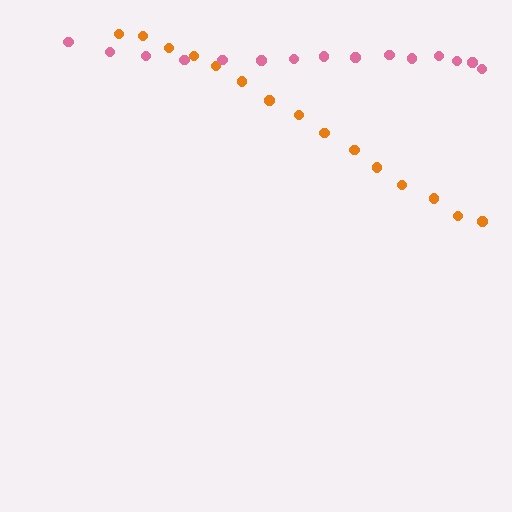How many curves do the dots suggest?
There are 2 distinct paths.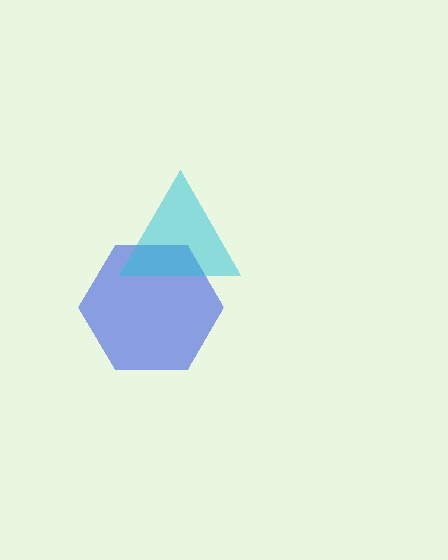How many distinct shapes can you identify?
There are 2 distinct shapes: a blue hexagon, a cyan triangle.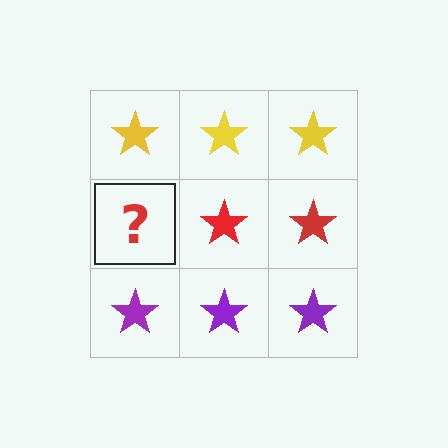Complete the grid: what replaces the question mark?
The question mark should be replaced with a red star.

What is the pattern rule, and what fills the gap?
The rule is that each row has a consistent color. The gap should be filled with a red star.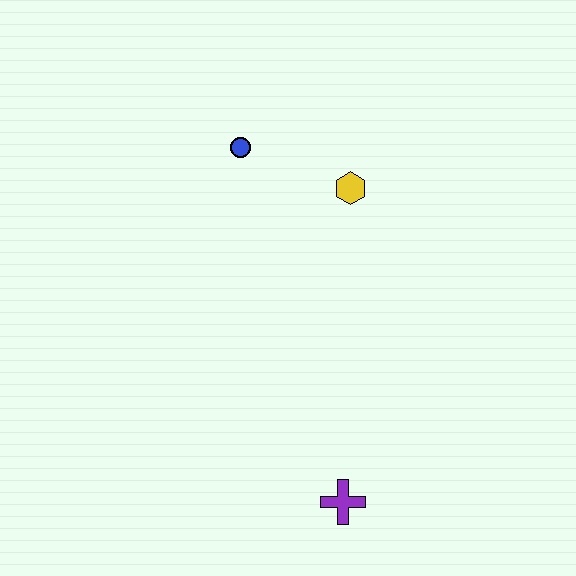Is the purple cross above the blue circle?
No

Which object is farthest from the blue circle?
The purple cross is farthest from the blue circle.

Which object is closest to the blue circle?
The yellow hexagon is closest to the blue circle.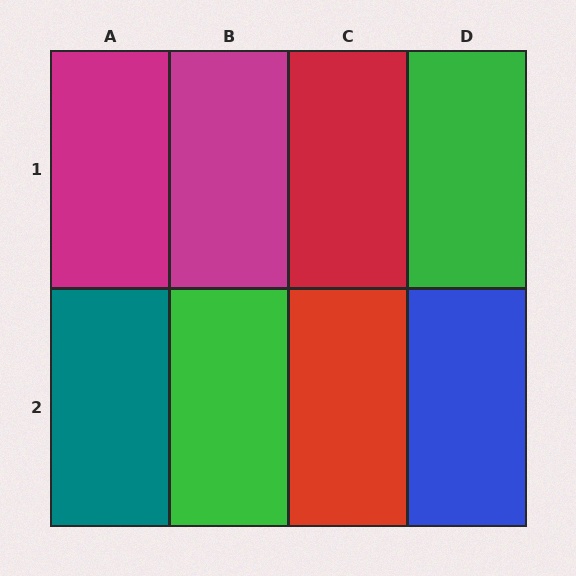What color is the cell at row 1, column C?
Red.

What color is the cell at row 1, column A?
Magenta.